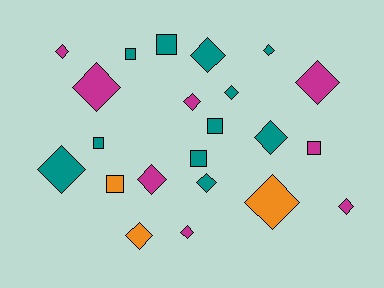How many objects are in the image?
There are 22 objects.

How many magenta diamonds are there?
There are 7 magenta diamonds.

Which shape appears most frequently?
Diamond, with 15 objects.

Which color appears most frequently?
Teal, with 11 objects.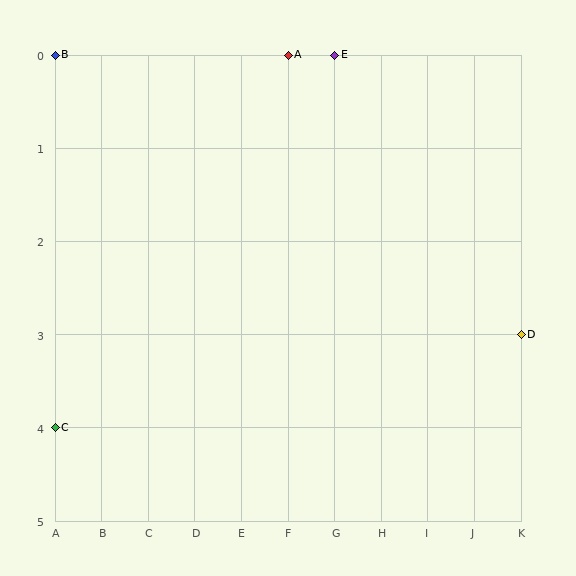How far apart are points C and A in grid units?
Points C and A are 5 columns and 4 rows apart (about 6.4 grid units diagonally).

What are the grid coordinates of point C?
Point C is at grid coordinates (A, 4).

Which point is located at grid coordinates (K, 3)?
Point D is at (K, 3).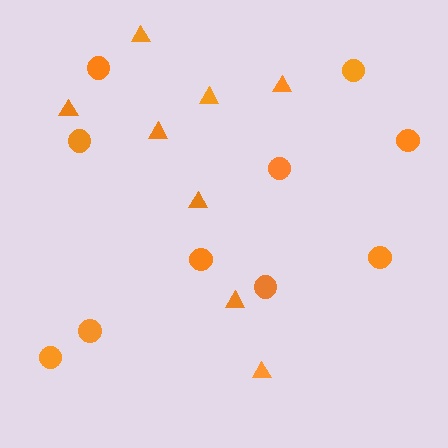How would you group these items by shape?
There are 2 groups: one group of triangles (8) and one group of circles (10).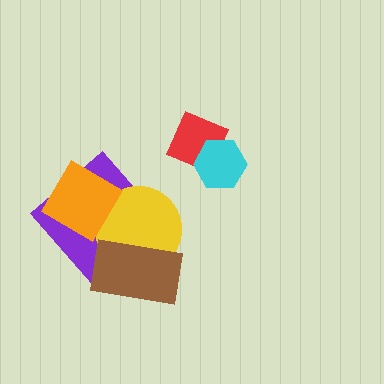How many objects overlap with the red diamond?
1 object overlaps with the red diamond.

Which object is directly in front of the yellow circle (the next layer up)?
The orange diamond is directly in front of the yellow circle.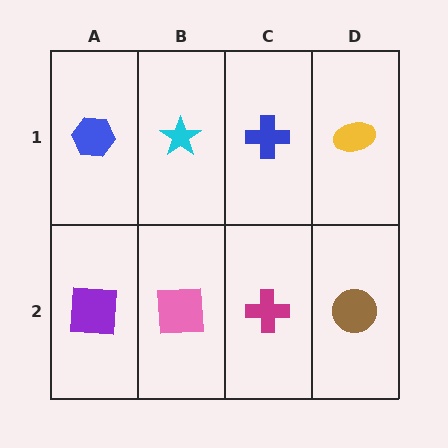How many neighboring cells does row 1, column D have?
2.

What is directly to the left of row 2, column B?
A purple square.